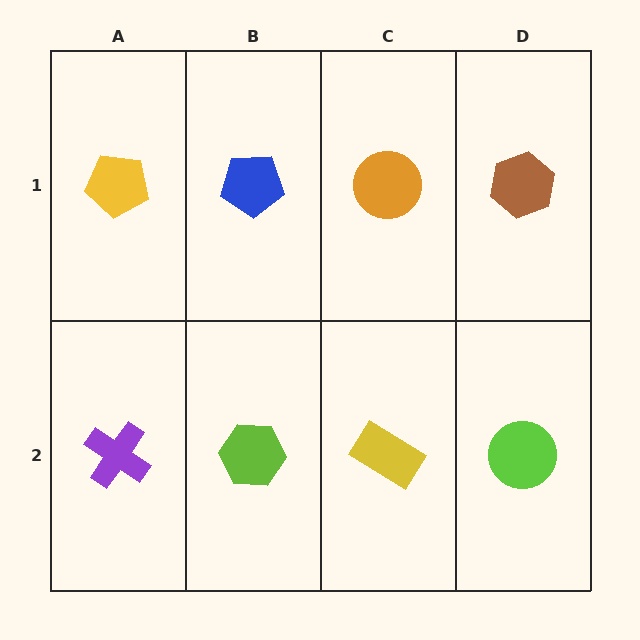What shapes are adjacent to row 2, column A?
A yellow pentagon (row 1, column A), a lime hexagon (row 2, column B).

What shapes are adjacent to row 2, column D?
A brown hexagon (row 1, column D), a yellow rectangle (row 2, column C).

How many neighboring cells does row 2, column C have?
3.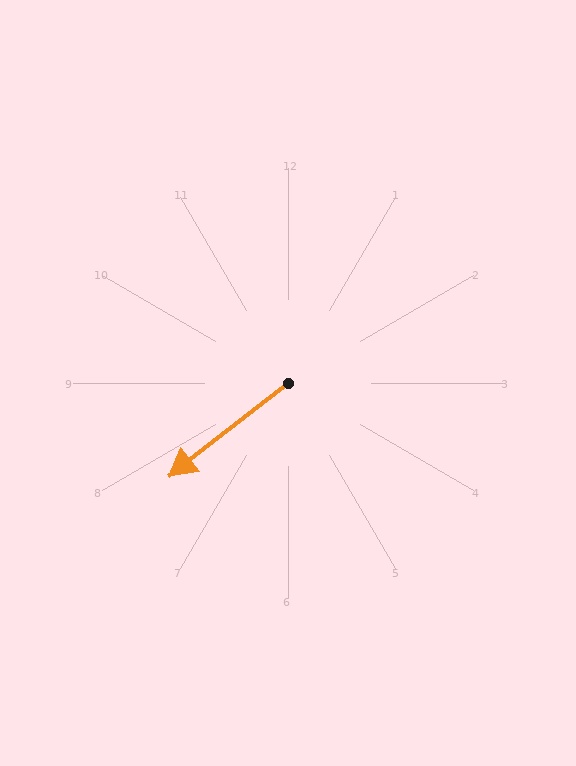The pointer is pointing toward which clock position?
Roughly 8 o'clock.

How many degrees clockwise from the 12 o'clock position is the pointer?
Approximately 232 degrees.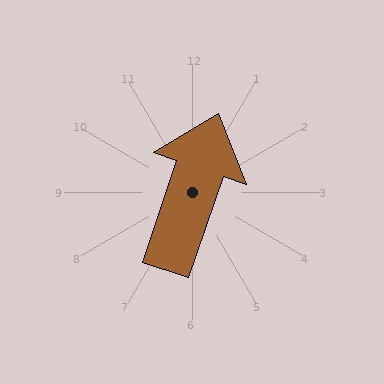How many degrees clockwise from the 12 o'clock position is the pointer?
Approximately 19 degrees.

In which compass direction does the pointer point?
North.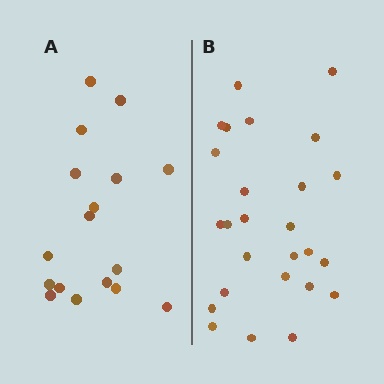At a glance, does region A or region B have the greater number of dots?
Region B (the right region) has more dots.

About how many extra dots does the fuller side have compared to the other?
Region B has roughly 8 or so more dots than region A.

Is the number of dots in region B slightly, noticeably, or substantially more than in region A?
Region B has substantially more. The ratio is roughly 1.5 to 1.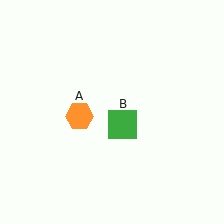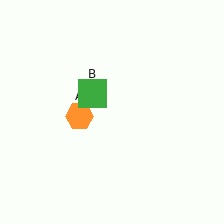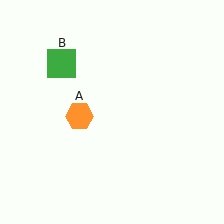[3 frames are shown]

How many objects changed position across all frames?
1 object changed position: green square (object B).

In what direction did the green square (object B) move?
The green square (object B) moved up and to the left.